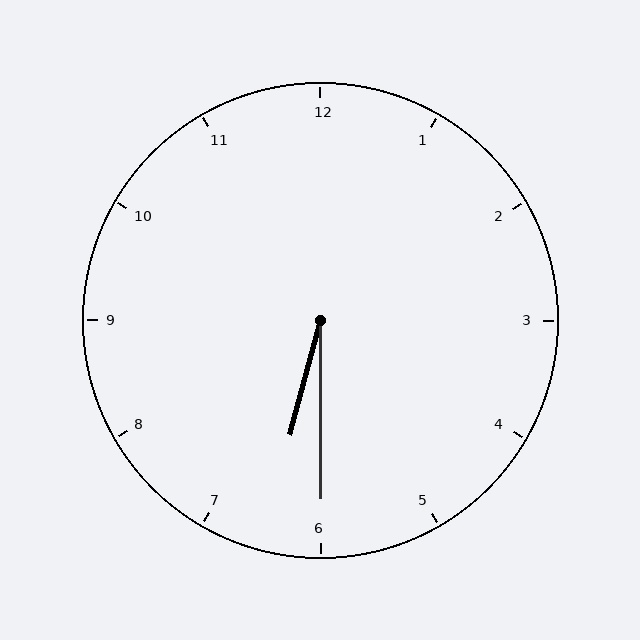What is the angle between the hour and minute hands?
Approximately 15 degrees.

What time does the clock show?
6:30.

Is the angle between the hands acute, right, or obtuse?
It is acute.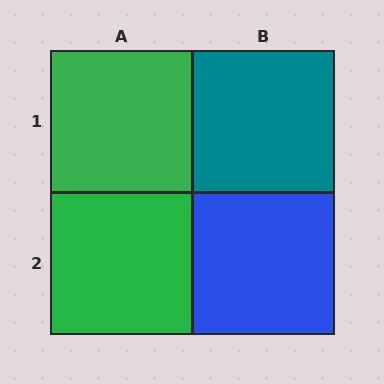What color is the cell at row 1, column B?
Teal.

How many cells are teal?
1 cell is teal.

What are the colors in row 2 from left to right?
Green, blue.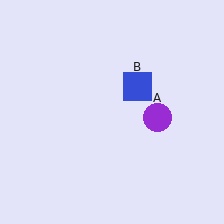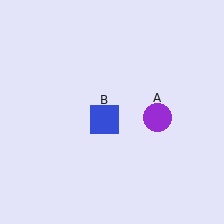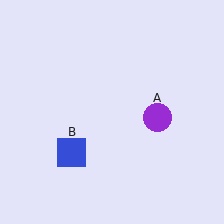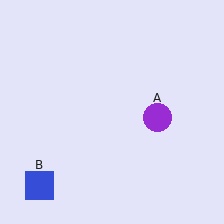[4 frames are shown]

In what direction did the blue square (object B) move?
The blue square (object B) moved down and to the left.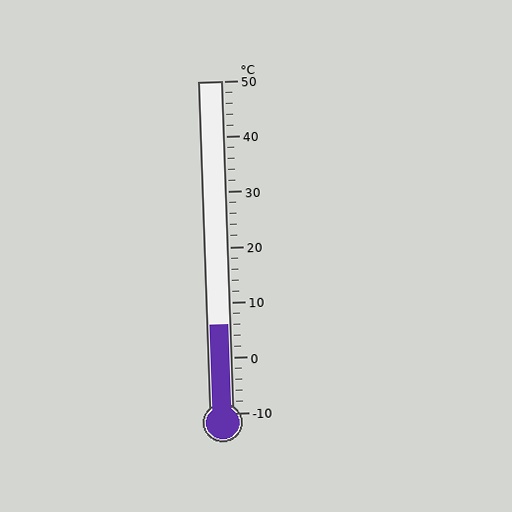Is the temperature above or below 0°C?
The temperature is above 0°C.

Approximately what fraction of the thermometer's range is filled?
The thermometer is filled to approximately 25% of its range.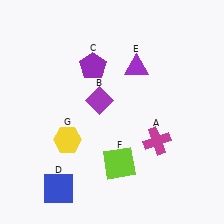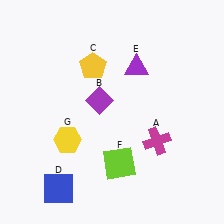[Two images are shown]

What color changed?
The pentagon (C) changed from purple in Image 1 to yellow in Image 2.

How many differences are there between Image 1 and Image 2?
There is 1 difference between the two images.